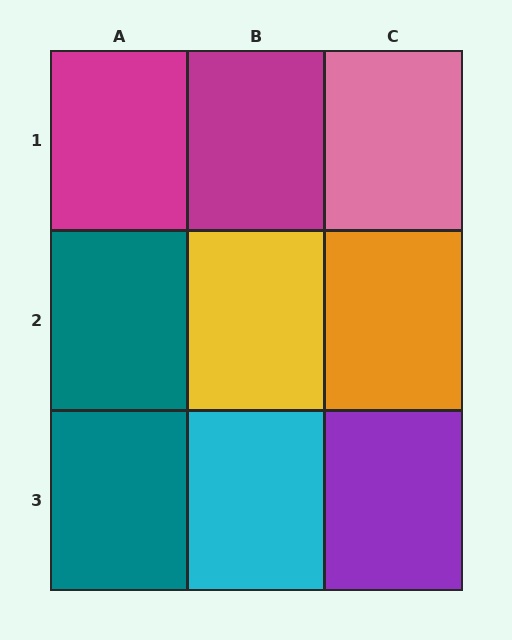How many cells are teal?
2 cells are teal.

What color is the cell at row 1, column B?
Magenta.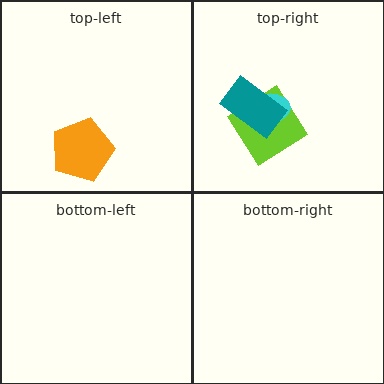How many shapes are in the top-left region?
1.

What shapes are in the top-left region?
The orange pentagon.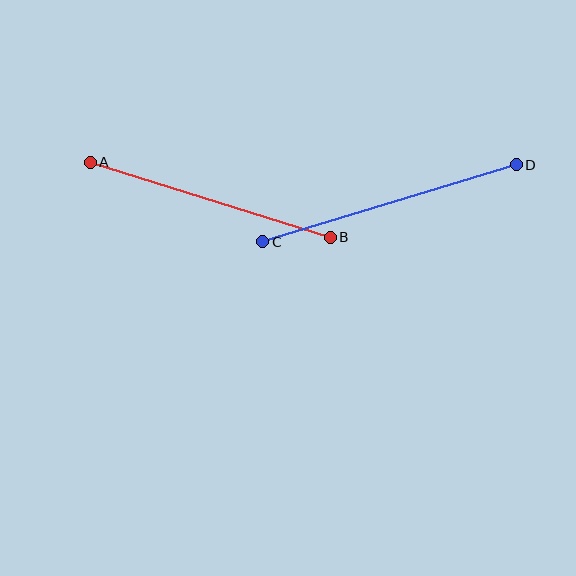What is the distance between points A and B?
The distance is approximately 251 pixels.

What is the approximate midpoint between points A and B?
The midpoint is at approximately (210, 200) pixels.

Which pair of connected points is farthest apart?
Points C and D are farthest apart.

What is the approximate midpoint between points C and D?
The midpoint is at approximately (389, 203) pixels.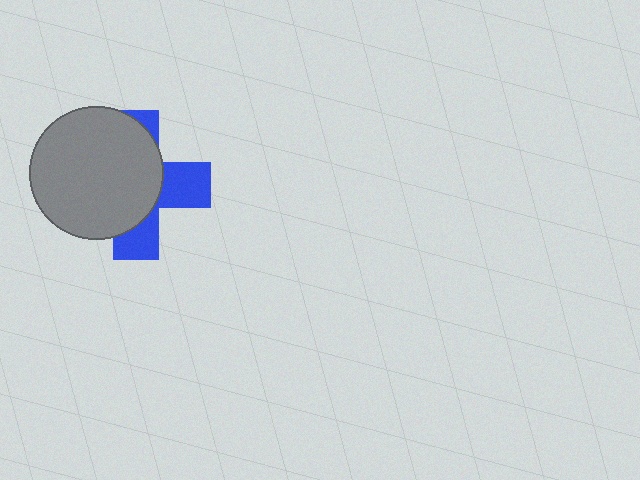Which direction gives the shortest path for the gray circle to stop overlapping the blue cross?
Moving left gives the shortest separation.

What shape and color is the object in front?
The object in front is a gray circle.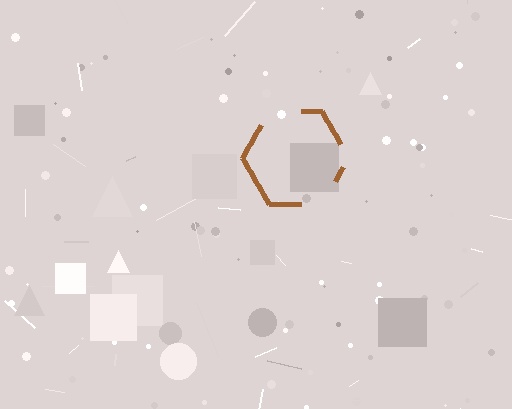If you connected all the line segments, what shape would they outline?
They would outline a hexagon.